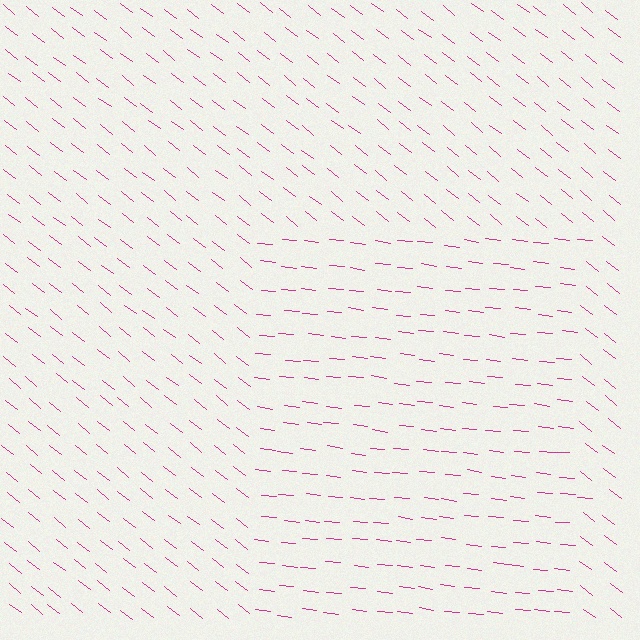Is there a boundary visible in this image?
Yes, there is a texture boundary formed by a change in line orientation.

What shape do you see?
I see a rectangle.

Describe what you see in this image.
The image is filled with small magenta line segments. A rectangle region in the image has lines oriented differently from the surrounding lines, creating a visible texture boundary.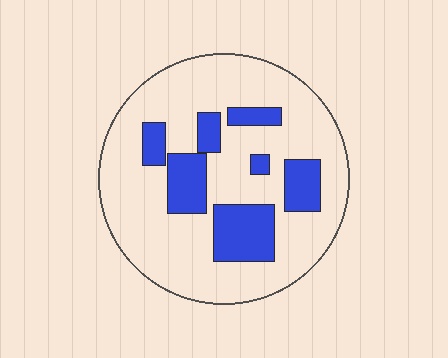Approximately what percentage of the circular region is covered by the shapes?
Approximately 25%.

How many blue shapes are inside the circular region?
7.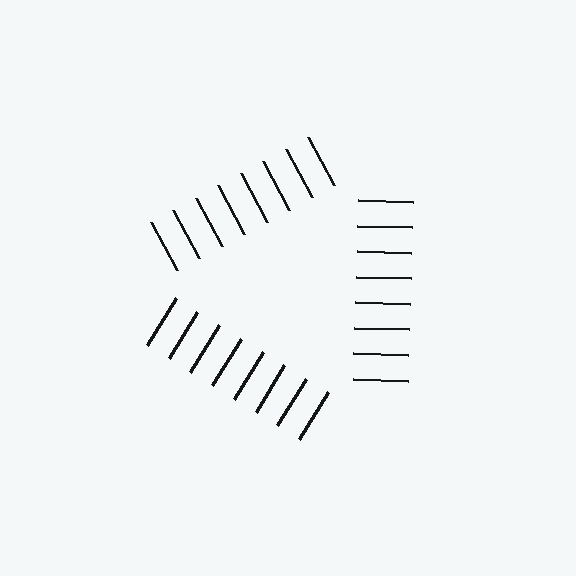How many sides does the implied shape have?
3 sides — the line-ends trace a triangle.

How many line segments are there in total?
24 — 8 along each of the 3 edges.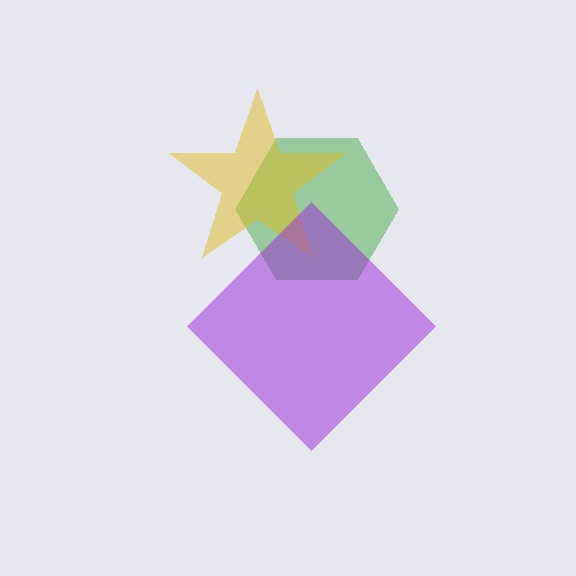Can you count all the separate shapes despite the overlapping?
Yes, there are 3 separate shapes.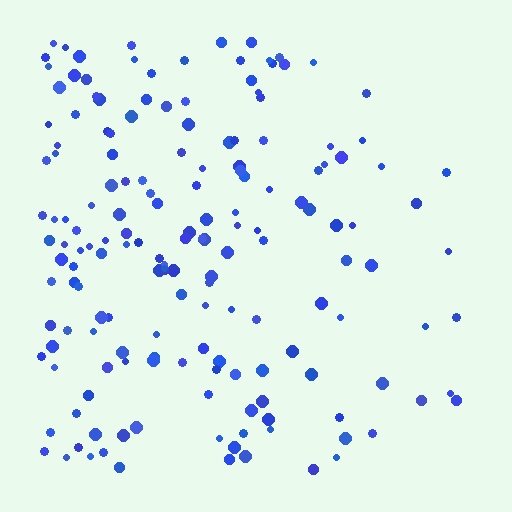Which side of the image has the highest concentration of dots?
The left.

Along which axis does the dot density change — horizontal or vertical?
Horizontal.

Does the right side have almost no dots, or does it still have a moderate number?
Still a moderate number, just noticeably fewer than the left.